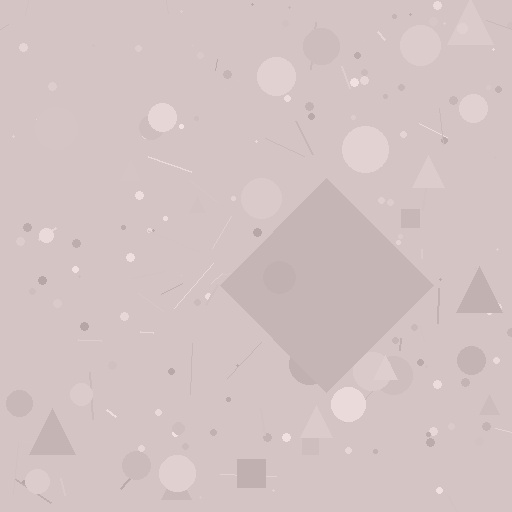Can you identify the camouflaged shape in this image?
The camouflaged shape is a diamond.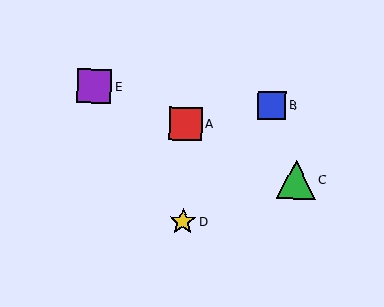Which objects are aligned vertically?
Objects A, D are aligned vertically.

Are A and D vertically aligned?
Yes, both are at x≈185.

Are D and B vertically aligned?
No, D is at x≈183 and B is at x≈272.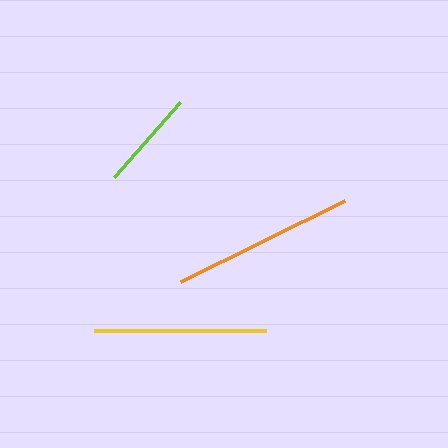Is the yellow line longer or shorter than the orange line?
The orange line is longer than the yellow line.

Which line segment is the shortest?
The lime line is the shortest at approximately 100 pixels.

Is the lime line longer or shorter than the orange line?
The orange line is longer than the lime line.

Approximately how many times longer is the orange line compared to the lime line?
The orange line is approximately 1.8 times the length of the lime line.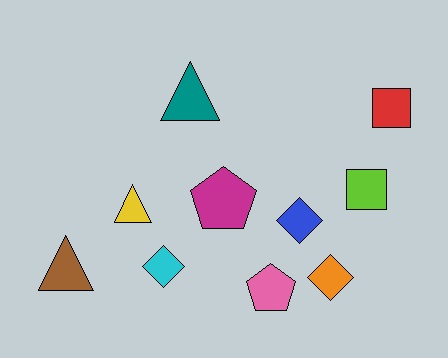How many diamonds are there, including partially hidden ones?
There are 3 diamonds.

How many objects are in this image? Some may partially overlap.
There are 10 objects.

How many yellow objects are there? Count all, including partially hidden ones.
There is 1 yellow object.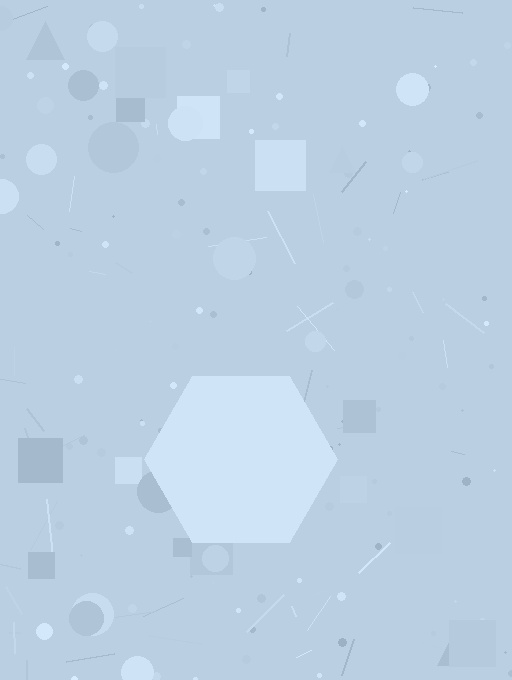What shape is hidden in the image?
A hexagon is hidden in the image.